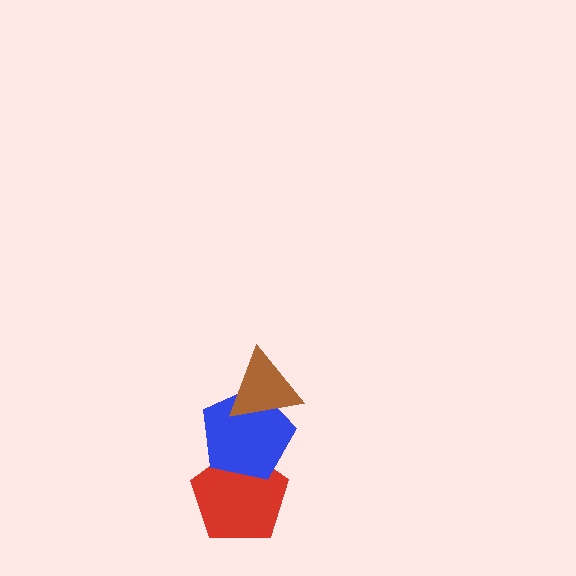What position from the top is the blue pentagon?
The blue pentagon is 2nd from the top.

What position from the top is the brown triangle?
The brown triangle is 1st from the top.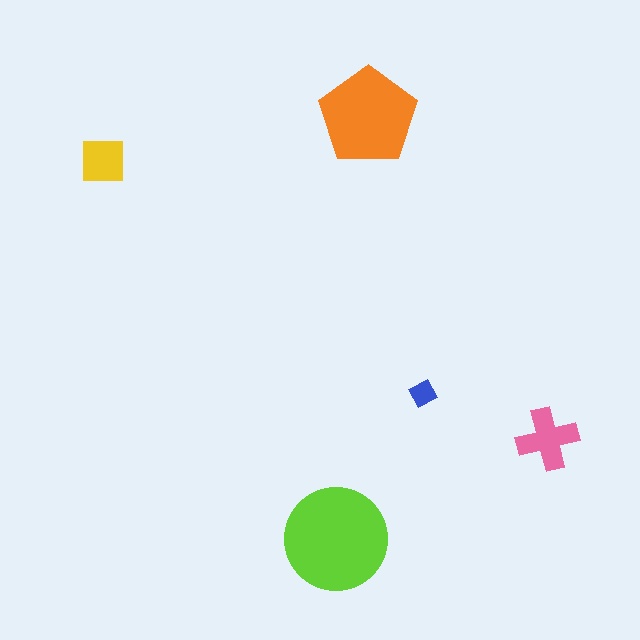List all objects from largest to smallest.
The lime circle, the orange pentagon, the pink cross, the yellow square, the blue diamond.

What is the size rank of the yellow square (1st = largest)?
4th.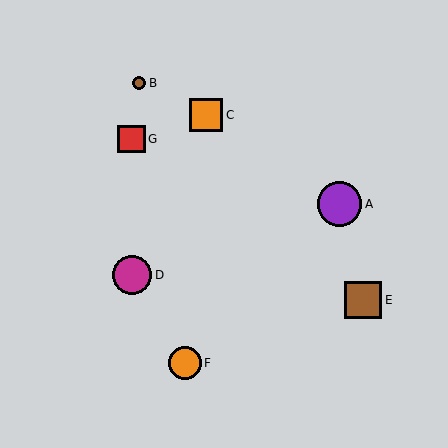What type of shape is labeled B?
Shape B is a brown circle.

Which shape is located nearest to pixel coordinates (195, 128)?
The orange square (labeled C) at (206, 115) is nearest to that location.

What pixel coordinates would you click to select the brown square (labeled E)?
Click at (363, 300) to select the brown square E.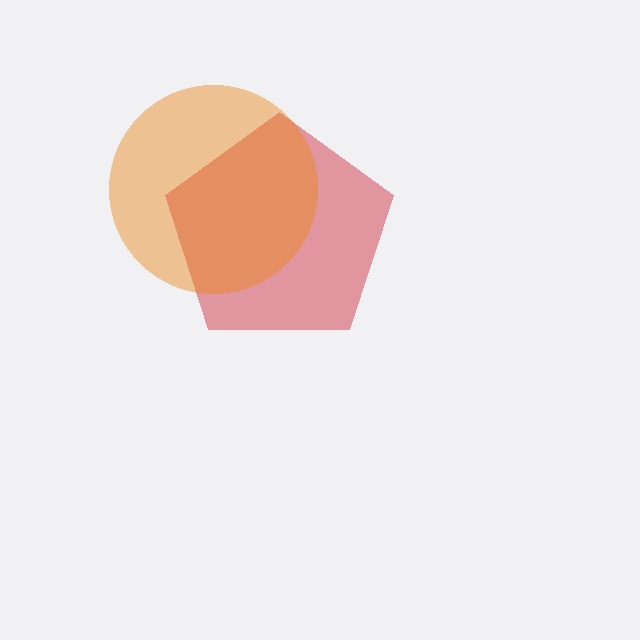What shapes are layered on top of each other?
The layered shapes are: a red pentagon, an orange circle.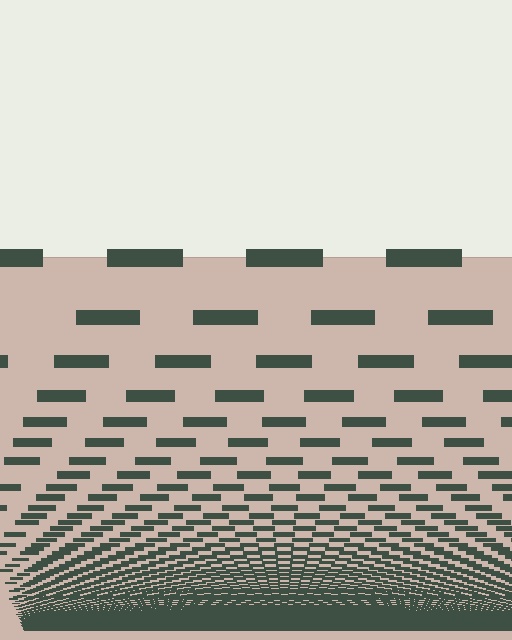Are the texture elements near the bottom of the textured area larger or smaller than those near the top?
Smaller. The gradient is inverted — elements near the bottom are smaller and denser.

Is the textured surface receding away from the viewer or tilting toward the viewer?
The surface appears to tilt toward the viewer. Texture elements get larger and sparser toward the top.